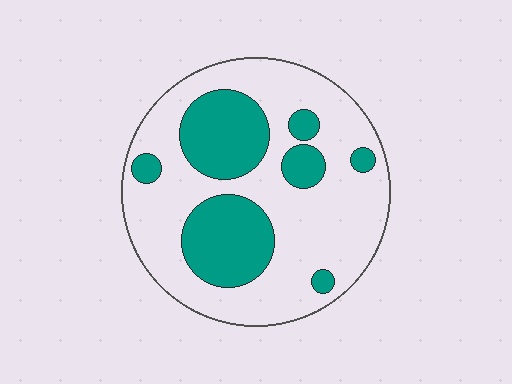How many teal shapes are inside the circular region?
7.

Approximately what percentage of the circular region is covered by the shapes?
Approximately 30%.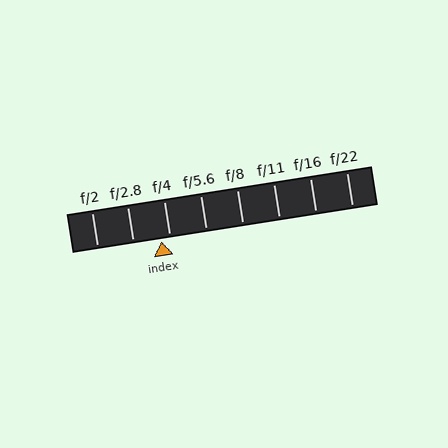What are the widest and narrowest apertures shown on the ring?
The widest aperture shown is f/2 and the narrowest is f/22.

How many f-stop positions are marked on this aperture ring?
There are 8 f-stop positions marked.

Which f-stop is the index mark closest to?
The index mark is closest to f/4.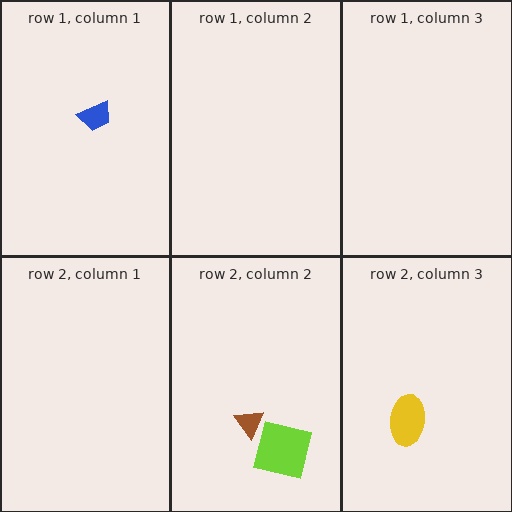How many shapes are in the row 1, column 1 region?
1.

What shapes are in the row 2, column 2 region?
The brown triangle, the lime square.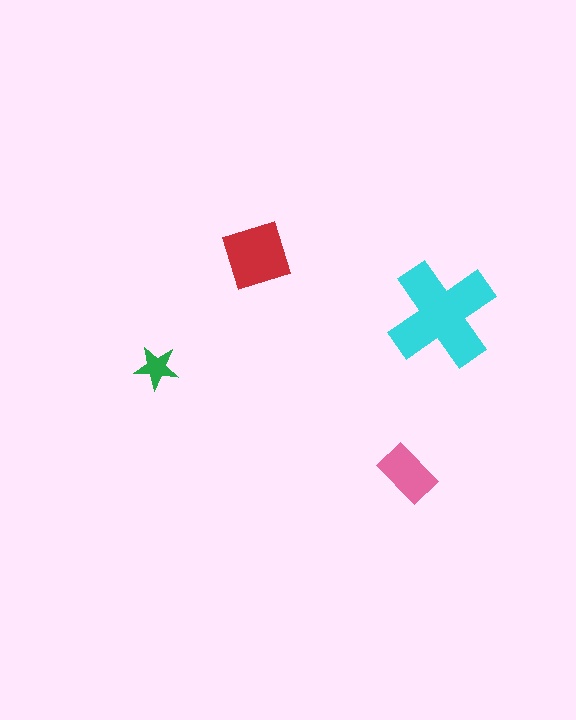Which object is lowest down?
The pink rectangle is bottommost.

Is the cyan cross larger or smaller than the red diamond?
Larger.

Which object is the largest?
The cyan cross.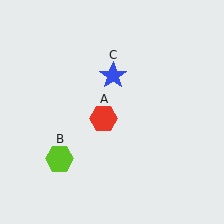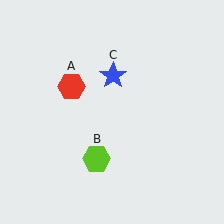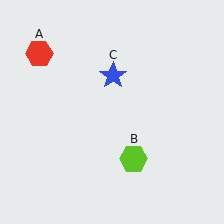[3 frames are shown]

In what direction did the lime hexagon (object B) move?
The lime hexagon (object B) moved right.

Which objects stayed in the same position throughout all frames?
Blue star (object C) remained stationary.